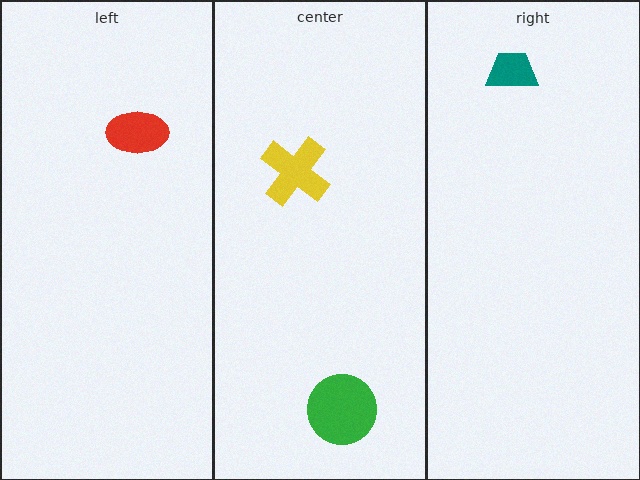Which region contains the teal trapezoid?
The right region.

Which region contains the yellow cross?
The center region.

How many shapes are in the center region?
2.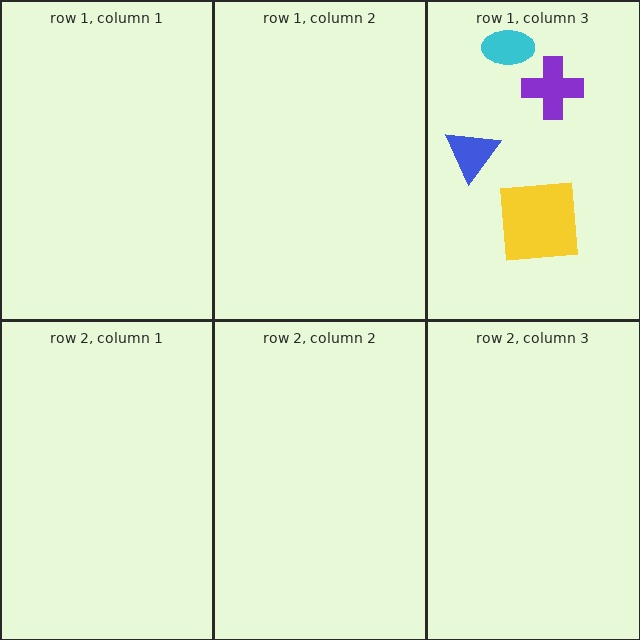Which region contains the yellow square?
The row 1, column 3 region.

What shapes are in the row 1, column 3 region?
The purple cross, the cyan ellipse, the yellow square, the blue triangle.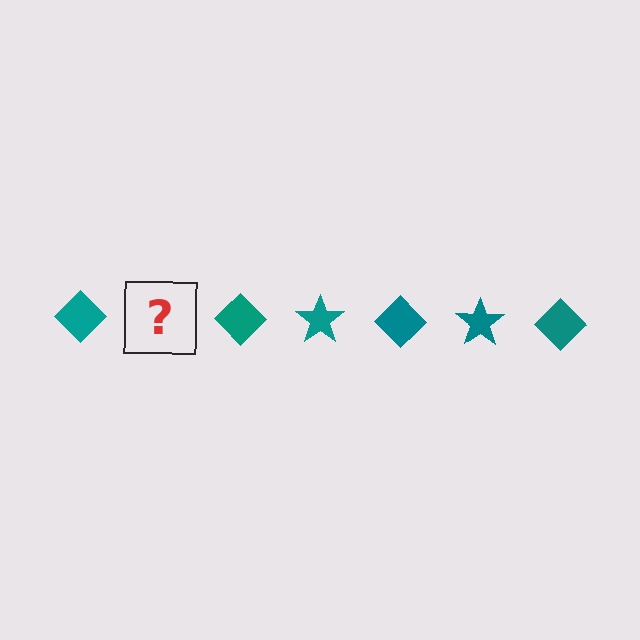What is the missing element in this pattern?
The missing element is a teal star.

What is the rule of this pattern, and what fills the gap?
The rule is that the pattern cycles through diamond, star shapes in teal. The gap should be filled with a teal star.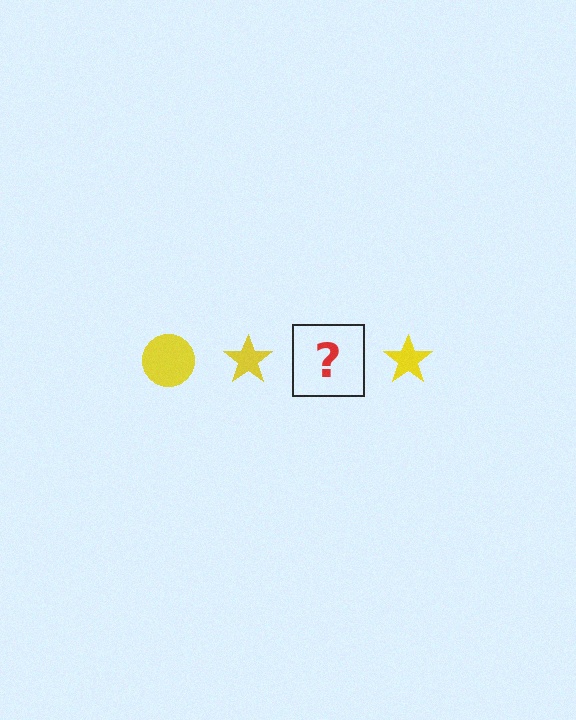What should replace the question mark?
The question mark should be replaced with a yellow circle.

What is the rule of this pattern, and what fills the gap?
The rule is that the pattern cycles through circle, star shapes in yellow. The gap should be filled with a yellow circle.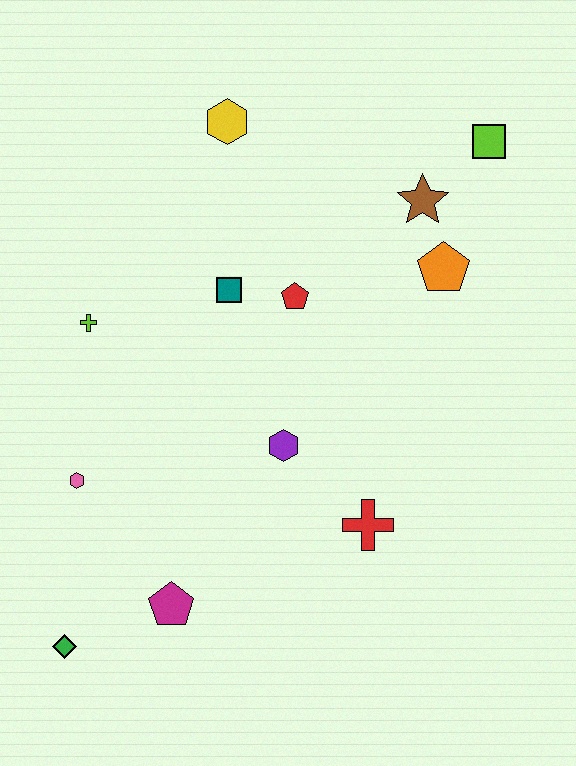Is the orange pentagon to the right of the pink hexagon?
Yes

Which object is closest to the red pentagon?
The teal square is closest to the red pentagon.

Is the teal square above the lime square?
No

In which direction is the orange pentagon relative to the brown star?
The orange pentagon is below the brown star.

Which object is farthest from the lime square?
The green diamond is farthest from the lime square.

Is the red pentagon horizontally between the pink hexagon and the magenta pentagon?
No